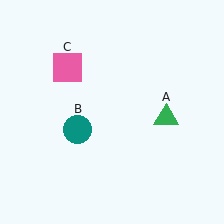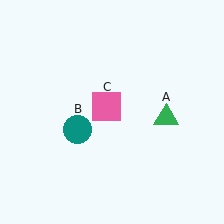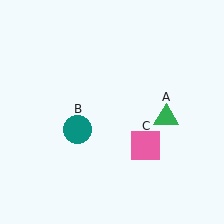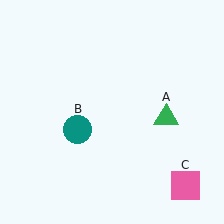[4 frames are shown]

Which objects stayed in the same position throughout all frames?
Green triangle (object A) and teal circle (object B) remained stationary.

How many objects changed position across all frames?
1 object changed position: pink square (object C).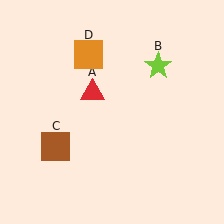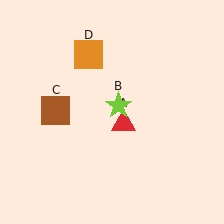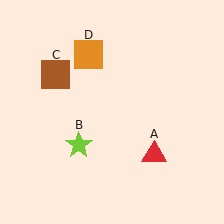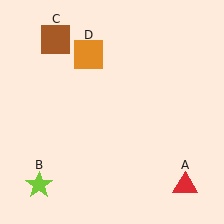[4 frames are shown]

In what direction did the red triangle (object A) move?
The red triangle (object A) moved down and to the right.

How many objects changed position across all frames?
3 objects changed position: red triangle (object A), lime star (object B), brown square (object C).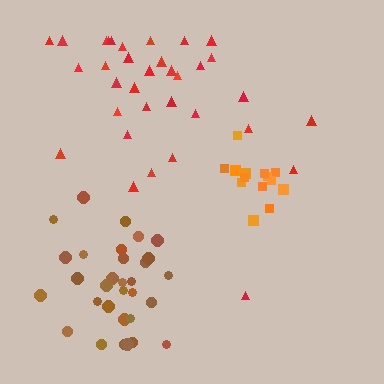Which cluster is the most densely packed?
Orange.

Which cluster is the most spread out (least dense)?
Red.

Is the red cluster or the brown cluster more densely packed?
Brown.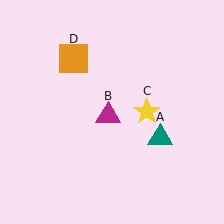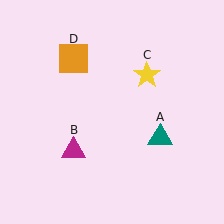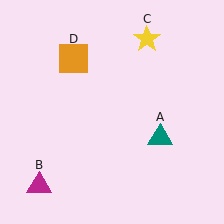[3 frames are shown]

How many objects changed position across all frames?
2 objects changed position: magenta triangle (object B), yellow star (object C).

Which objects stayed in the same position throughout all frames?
Teal triangle (object A) and orange square (object D) remained stationary.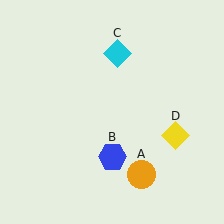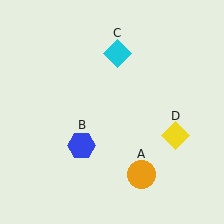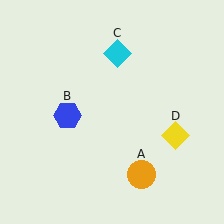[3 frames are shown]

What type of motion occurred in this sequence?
The blue hexagon (object B) rotated clockwise around the center of the scene.